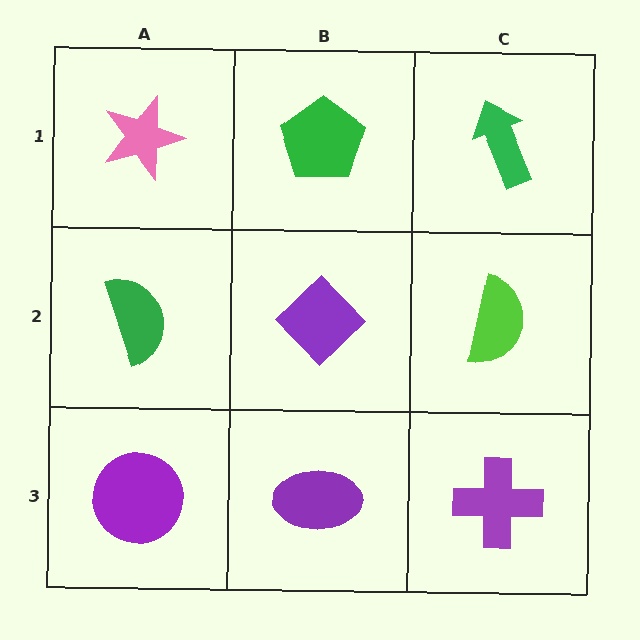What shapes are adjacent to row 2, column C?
A green arrow (row 1, column C), a purple cross (row 3, column C), a purple diamond (row 2, column B).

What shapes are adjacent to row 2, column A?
A pink star (row 1, column A), a purple circle (row 3, column A), a purple diamond (row 2, column B).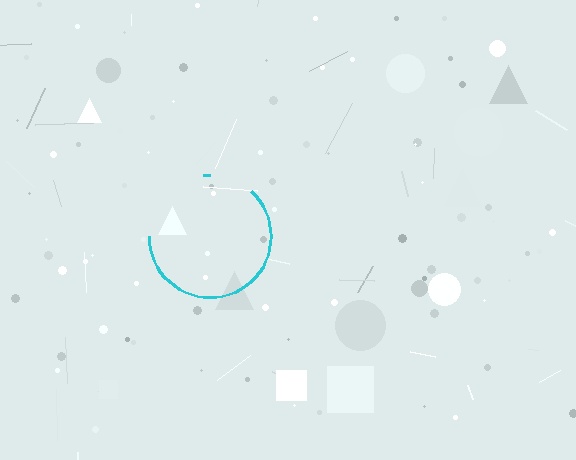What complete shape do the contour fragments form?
The contour fragments form a circle.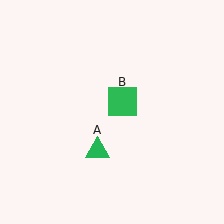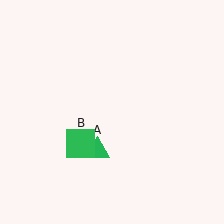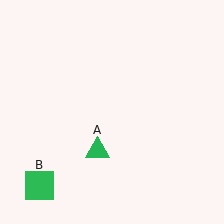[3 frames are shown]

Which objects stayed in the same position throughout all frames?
Green triangle (object A) remained stationary.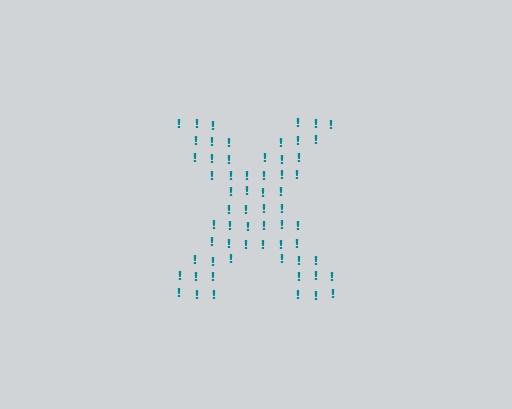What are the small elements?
The small elements are exclamation marks.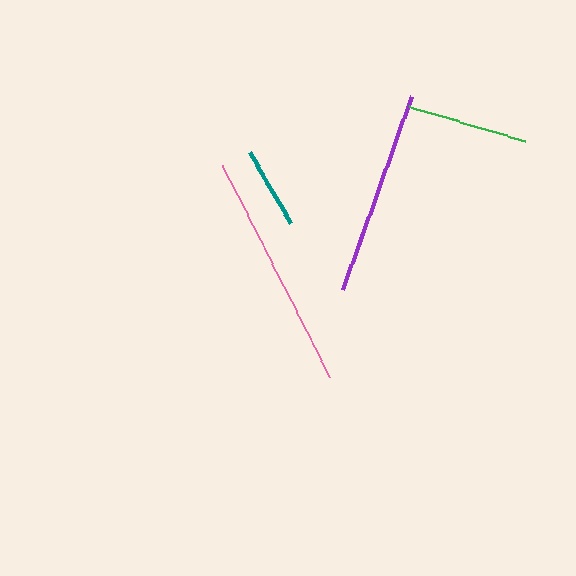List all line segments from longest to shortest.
From longest to shortest: pink, purple, green, teal.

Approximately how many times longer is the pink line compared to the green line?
The pink line is approximately 2.0 times the length of the green line.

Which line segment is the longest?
The pink line is the longest at approximately 237 pixels.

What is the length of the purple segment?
The purple segment is approximately 206 pixels long.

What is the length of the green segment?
The green segment is approximately 121 pixels long.